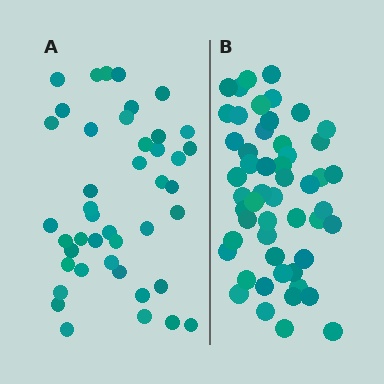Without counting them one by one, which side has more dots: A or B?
Region B (the right region) has more dots.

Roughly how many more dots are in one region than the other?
Region B has roughly 8 or so more dots than region A.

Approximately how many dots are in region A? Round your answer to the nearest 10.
About 40 dots. (The exact count is 43, which rounds to 40.)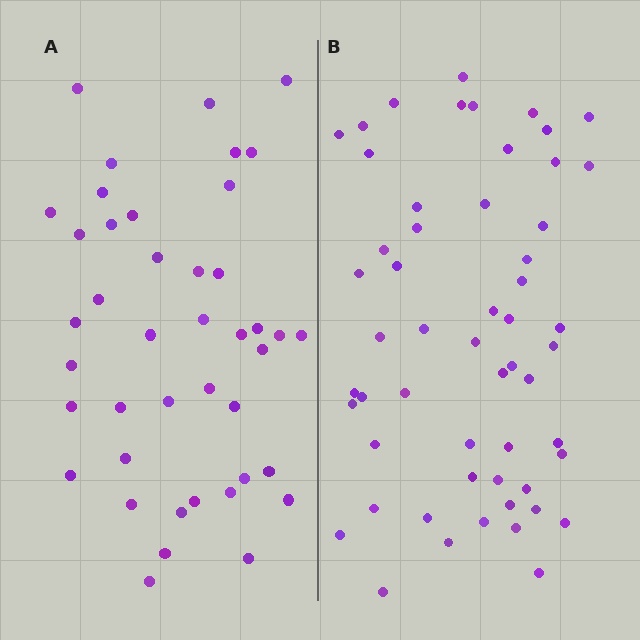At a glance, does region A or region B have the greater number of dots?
Region B (the right region) has more dots.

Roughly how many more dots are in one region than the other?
Region B has approximately 15 more dots than region A.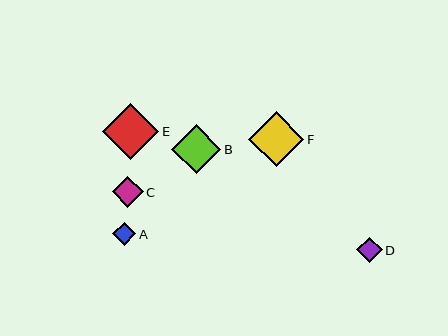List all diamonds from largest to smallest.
From largest to smallest: E, F, B, C, D, A.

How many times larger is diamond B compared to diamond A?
Diamond B is approximately 2.1 times the size of diamond A.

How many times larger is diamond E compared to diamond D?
Diamond E is approximately 2.2 times the size of diamond D.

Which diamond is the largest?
Diamond E is the largest with a size of approximately 56 pixels.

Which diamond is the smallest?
Diamond A is the smallest with a size of approximately 23 pixels.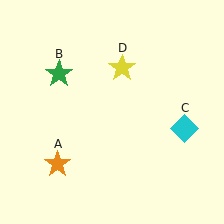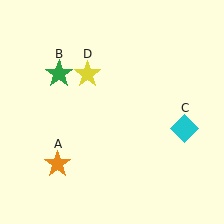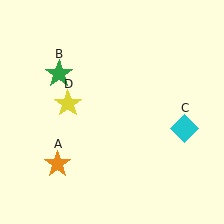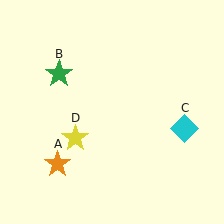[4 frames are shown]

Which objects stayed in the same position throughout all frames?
Orange star (object A) and green star (object B) and cyan diamond (object C) remained stationary.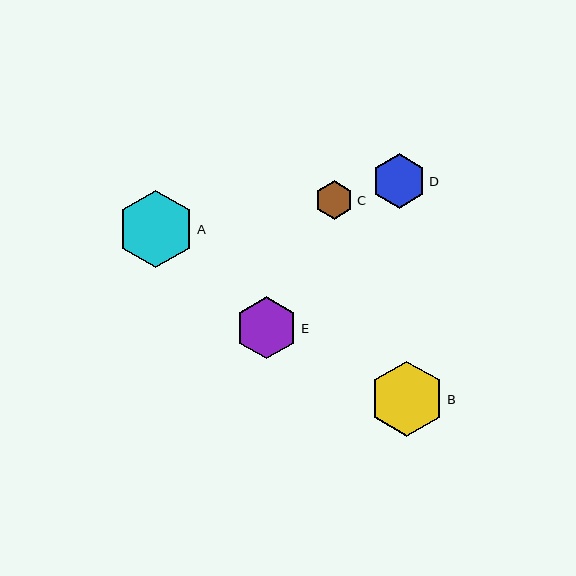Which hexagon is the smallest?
Hexagon C is the smallest with a size of approximately 38 pixels.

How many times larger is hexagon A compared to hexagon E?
Hexagon A is approximately 1.2 times the size of hexagon E.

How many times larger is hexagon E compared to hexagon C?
Hexagon E is approximately 1.6 times the size of hexagon C.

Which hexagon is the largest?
Hexagon A is the largest with a size of approximately 77 pixels.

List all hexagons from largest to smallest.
From largest to smallest: A, B, E, D, C.